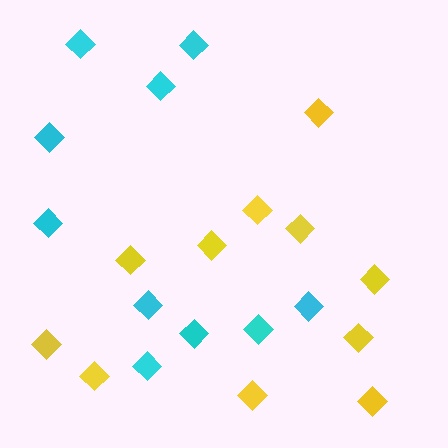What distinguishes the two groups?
There are 2 groups: one group of yellow diamonds (11) and one group of cyan diamonds (10).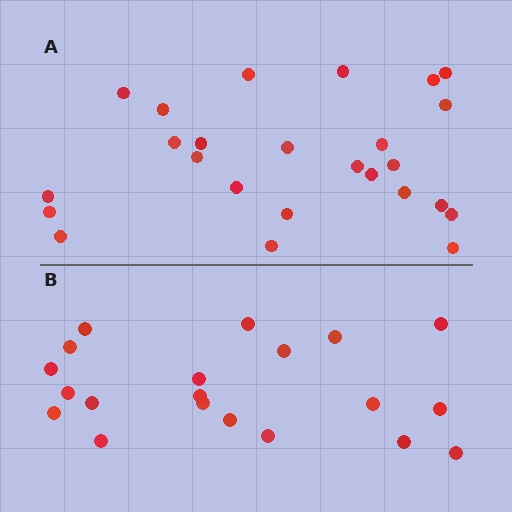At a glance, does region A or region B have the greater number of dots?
Region A (the top region) has more dots.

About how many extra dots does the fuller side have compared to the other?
Region A has about 5 more dots than region B.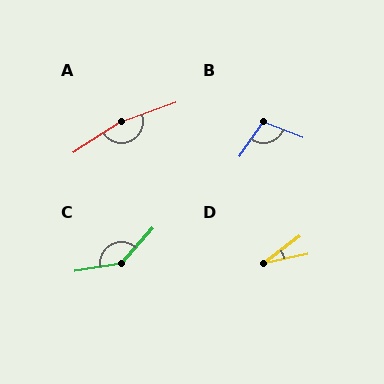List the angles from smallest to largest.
D (24°), B (104°), C (142°), A (166°).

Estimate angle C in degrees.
Approximately 142 degrees.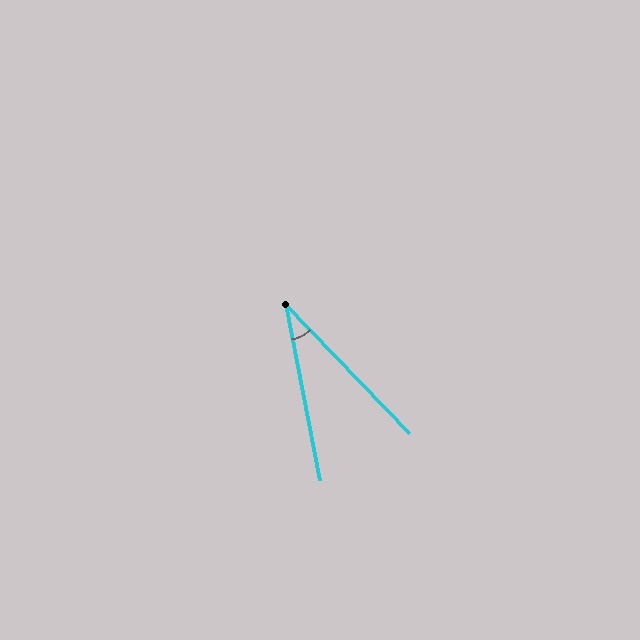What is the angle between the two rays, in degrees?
Approximately 33 degrees.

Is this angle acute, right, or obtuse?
It is acute.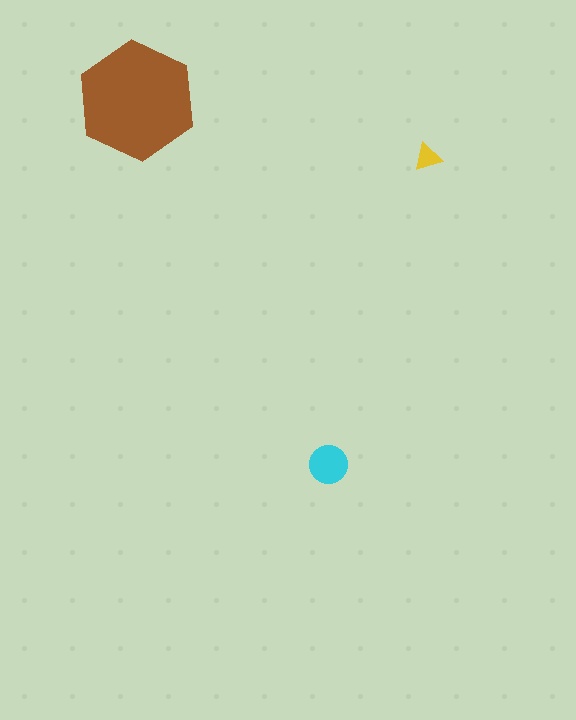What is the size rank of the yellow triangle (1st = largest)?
3rd.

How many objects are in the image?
There are 3 objects in the image.